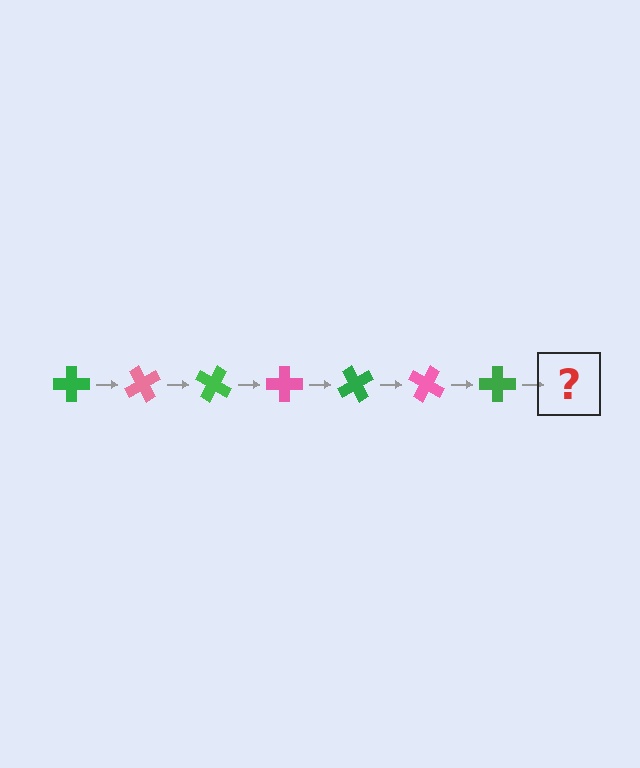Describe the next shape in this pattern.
It should be a pink cross, rotated 420 degrees from the start.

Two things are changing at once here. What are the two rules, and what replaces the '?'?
The two rules are that it rotates 60 degrees each step and the color cycles through green and pink. The '?' should be a pink cross, rotated 420 degrees from the start.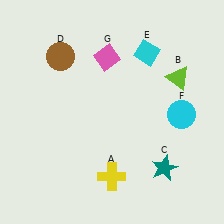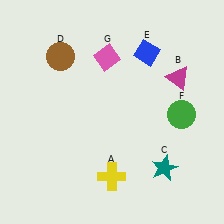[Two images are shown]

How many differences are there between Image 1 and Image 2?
There are 3 differences between the two images.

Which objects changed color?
B changed from lime to magenta. E changed from cyan to blue. F changed from cyan to green.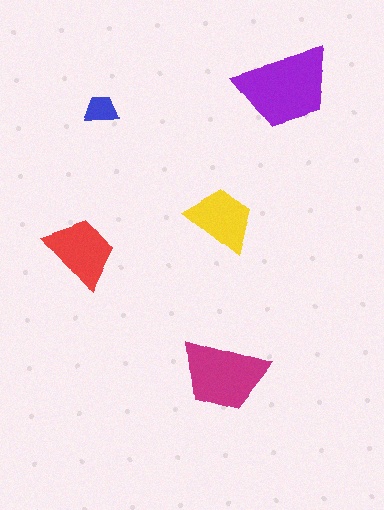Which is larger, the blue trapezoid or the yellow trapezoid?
The yellow one.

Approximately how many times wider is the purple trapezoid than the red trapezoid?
About 1.5 times wider.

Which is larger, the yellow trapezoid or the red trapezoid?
The red one.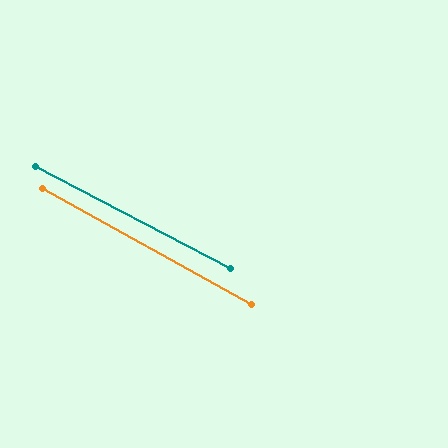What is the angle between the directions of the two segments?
Approximately 1 degree.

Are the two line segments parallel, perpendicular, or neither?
Parallel — their directions differ by only 1.3°.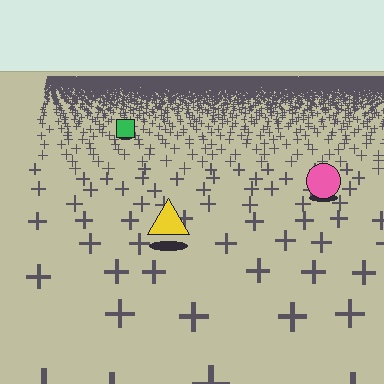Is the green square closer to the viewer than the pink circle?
No. The pink circle is closer — you can tell from the texture gradient: the ground texture is coarser near it.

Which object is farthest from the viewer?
The green square is farthest from the viewer. It appears smaller and the ground texture around it is denser.